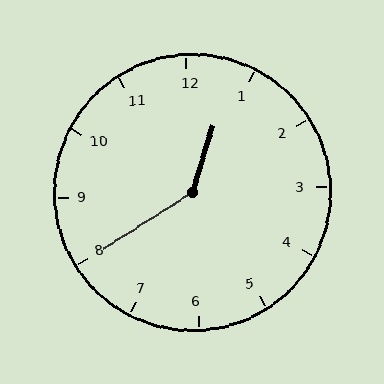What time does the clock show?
12:40.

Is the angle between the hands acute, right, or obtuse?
It is obtuse.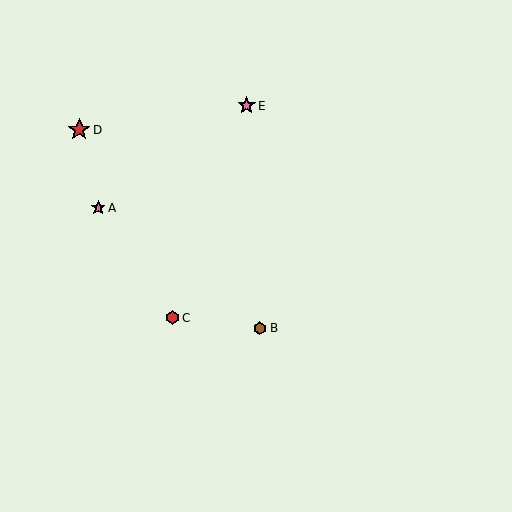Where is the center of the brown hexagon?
The center of the brown hexagon is at (260, 328).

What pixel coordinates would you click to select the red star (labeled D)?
Click at (79, 130) to select the red star D.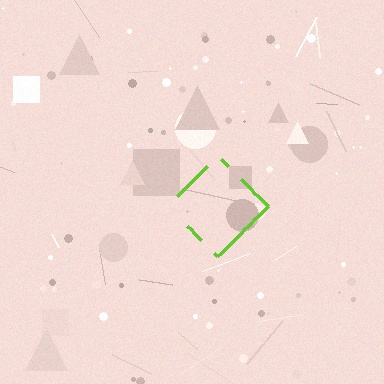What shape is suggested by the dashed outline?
The dashed outline suggests a diamond.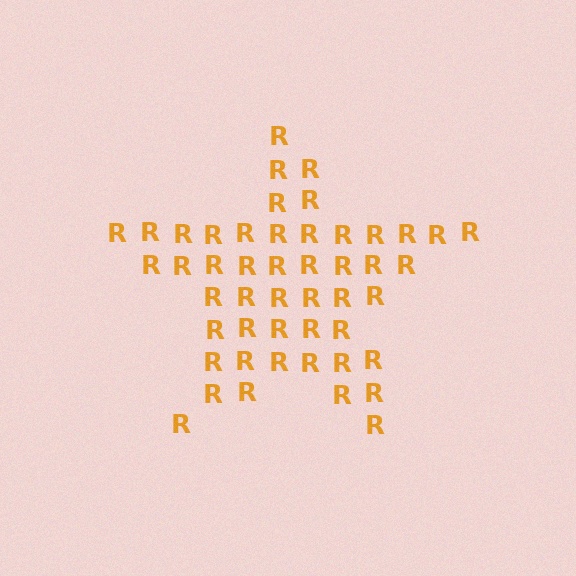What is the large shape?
The large shape is a star.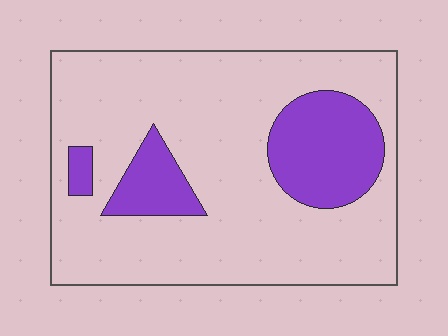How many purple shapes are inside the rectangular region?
3.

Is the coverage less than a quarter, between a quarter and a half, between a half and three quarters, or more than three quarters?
Less than a quarter.